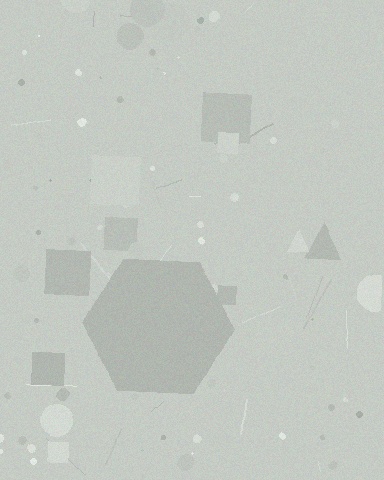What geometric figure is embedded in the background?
A hexagon is embedded in the background.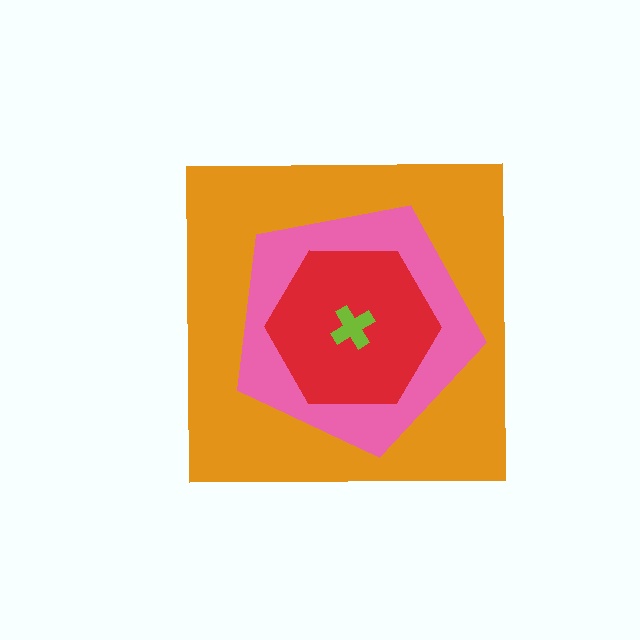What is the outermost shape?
The orange square.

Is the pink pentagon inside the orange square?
Yes.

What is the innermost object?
The lime cross.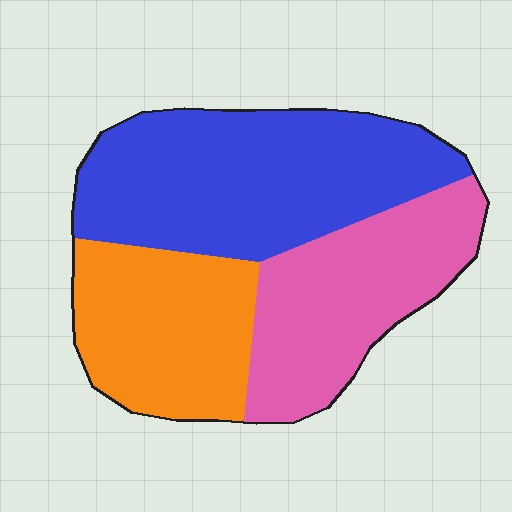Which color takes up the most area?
Blue, at roughly 45%.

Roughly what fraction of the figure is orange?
Orange covers around 25% of the figure.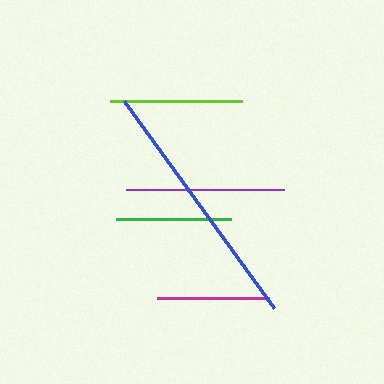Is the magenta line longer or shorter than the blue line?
The blue line is longer than the magenta line.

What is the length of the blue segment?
The blue segment is approximately 255 pixels long.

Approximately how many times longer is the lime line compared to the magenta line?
The lime line is approximately 1.2 times the length of the magenta line.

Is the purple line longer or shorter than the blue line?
The blue line is longer than the purple line.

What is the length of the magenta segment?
The magenta segment is approximately 112 pixels long.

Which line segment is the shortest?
The magenta line is the shortest at approximately 112 pixels.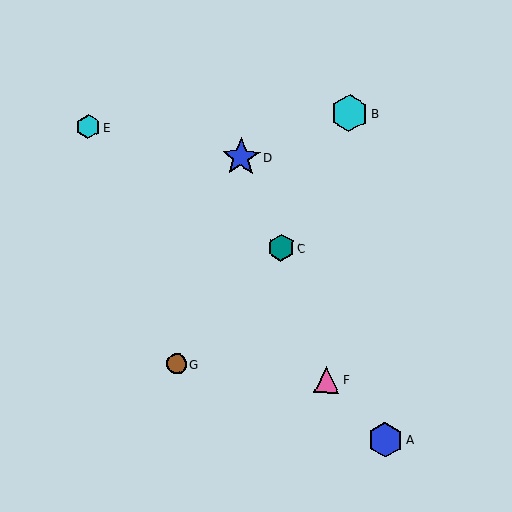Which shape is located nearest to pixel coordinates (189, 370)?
The brown circle (labeled G) at (177, 364) is nearest to that location.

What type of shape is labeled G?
Shape G is a brown circle.